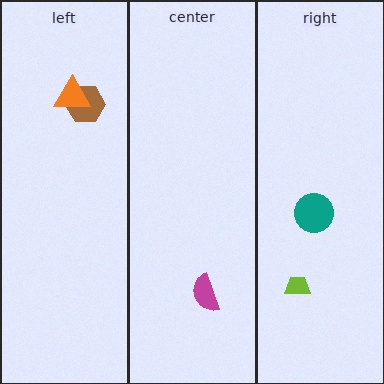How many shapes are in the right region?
2.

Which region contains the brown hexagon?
The left region.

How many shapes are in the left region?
2.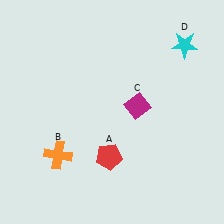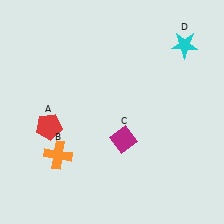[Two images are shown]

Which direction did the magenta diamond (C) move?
The magenta diamond (C) moved down.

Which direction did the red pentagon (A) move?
The red pentagon (A) moved left.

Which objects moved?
The objects that moved are: the red pentagon (A), the magenta diamond (C).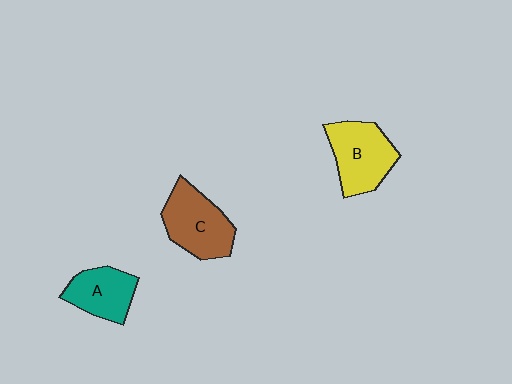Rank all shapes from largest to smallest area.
From largest to smallest: C (brown), B (yellow), A (teal).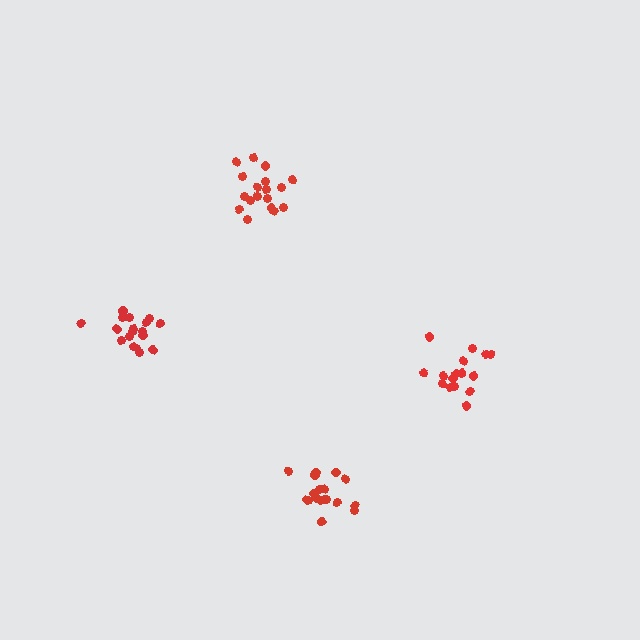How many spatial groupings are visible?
There are 4 spatial groupings.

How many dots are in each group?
Group 1: 16 dots, Group 2: 18 dots, Group 3: 18 dots, Group 4: 17 dots (69 total).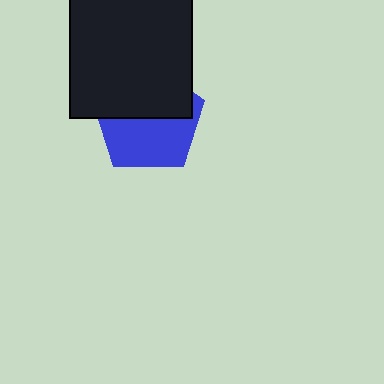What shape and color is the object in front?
The object in front is a black square.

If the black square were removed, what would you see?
You would see the complete blue pentagon.